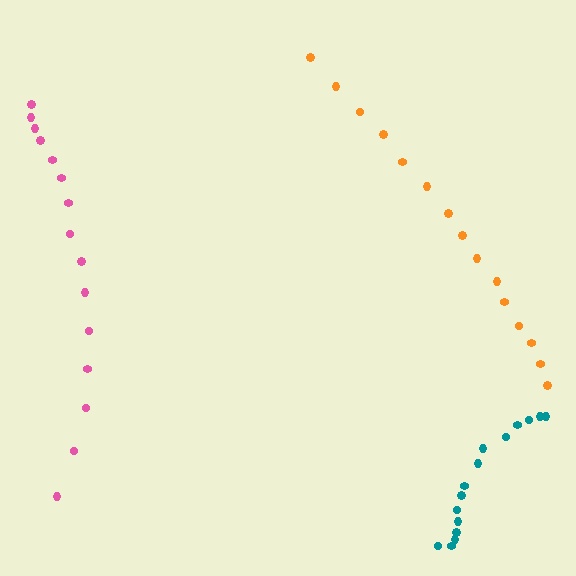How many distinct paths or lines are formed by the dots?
There are 3 distinct paths.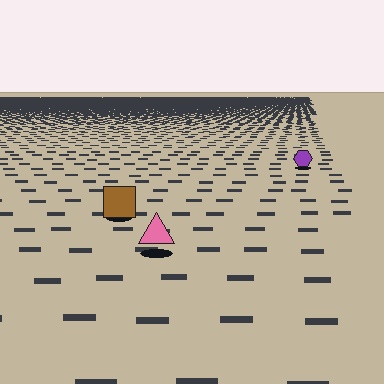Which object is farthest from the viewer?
The purple hexagon is farthest from the viewer. It appears smaller and the ground texture around it is denser.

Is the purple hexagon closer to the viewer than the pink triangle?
No. The pink triangle is closer — you can tell from the texture gradient: the ground texture is coarser near it.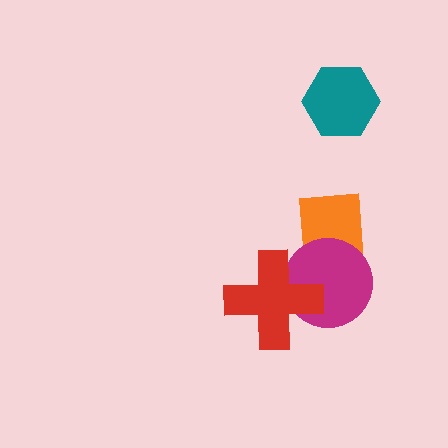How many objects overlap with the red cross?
2 objects overlap with the red cross.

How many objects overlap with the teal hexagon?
0 objects overlap with the teal hexagon.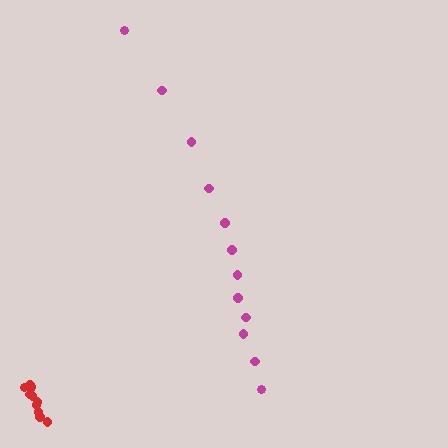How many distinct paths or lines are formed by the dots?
There are 2 distinct paths.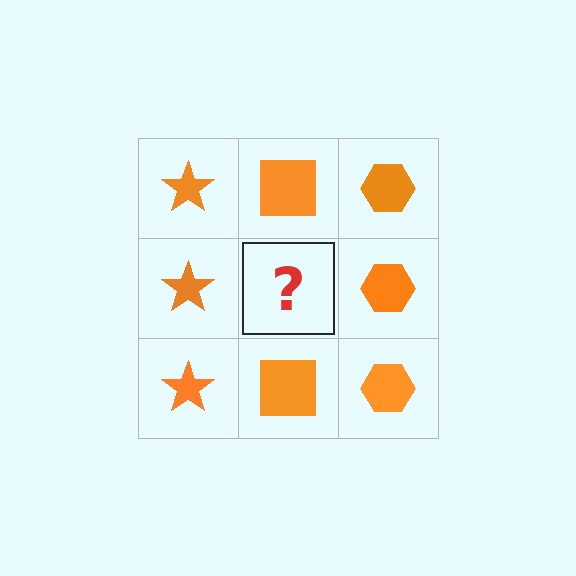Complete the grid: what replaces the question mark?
The question mark should be replaced with an orange square.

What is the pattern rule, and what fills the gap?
The rule is that each column has a consistent shape. The gap should be filled with an orange square.